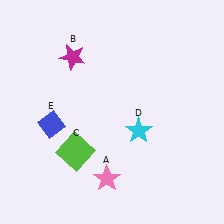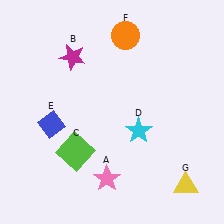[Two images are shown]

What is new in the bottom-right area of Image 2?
A yellow triangle (G) was added in the bottom-right area of Image 2.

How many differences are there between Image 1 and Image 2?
There are 2 differences between the two images.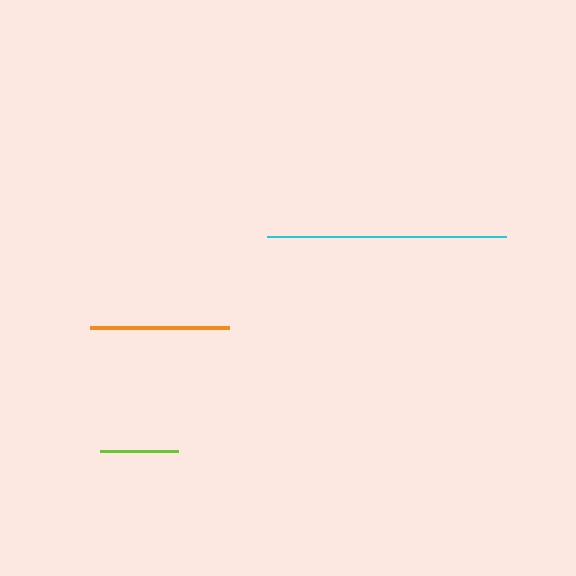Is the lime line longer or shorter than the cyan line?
The cyan line is longer than the lime line.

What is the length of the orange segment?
The orange segment is approximately 139 pixels long.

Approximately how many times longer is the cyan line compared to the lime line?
The cyan line is approximately 3.1 times the length of the lime line.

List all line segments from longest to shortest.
From longest to shortest: cyan, orange, lime.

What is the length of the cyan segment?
The cyan segment is approximately 239 pixels long.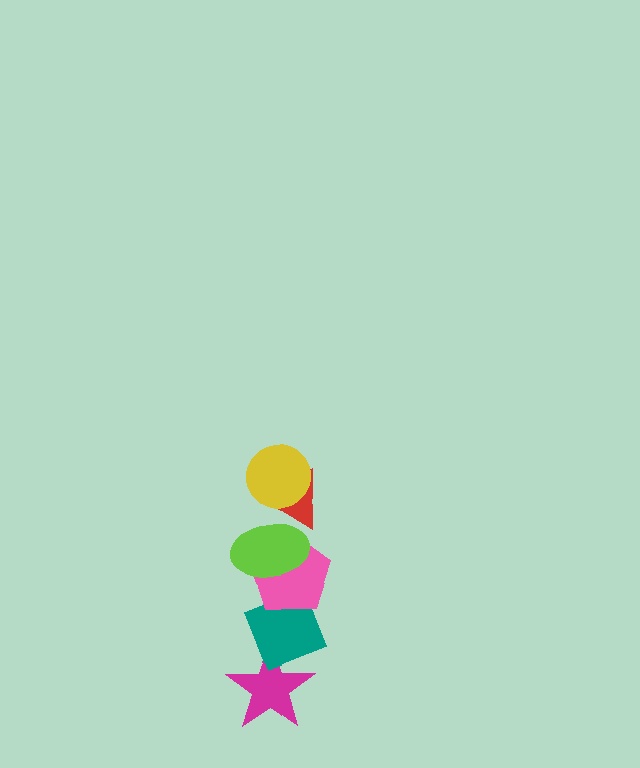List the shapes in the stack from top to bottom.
From top to bottom: the yellow circle, the red triangle, the lime ellipse, the pink pentagon, the teal diamond, the magenta star.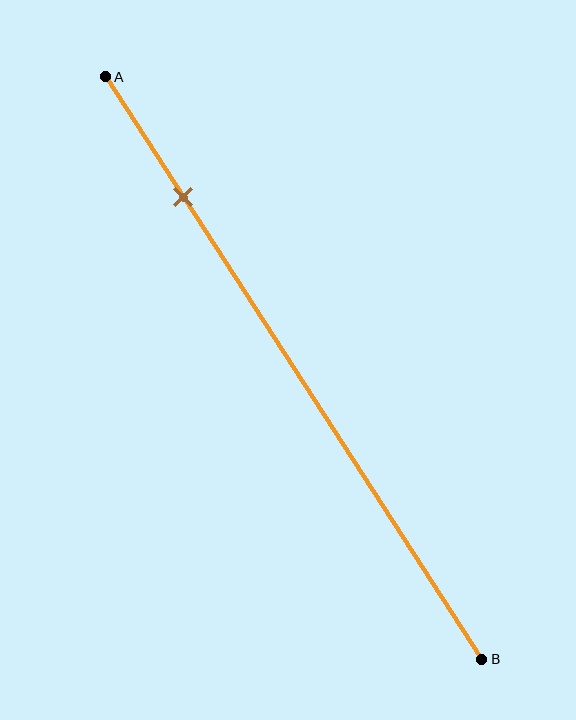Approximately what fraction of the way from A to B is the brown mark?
The brown mark is approximately 20% of the way from A to B.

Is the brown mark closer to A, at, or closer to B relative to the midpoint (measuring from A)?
The brown mark is closer to point A than the midpoint of segment AB.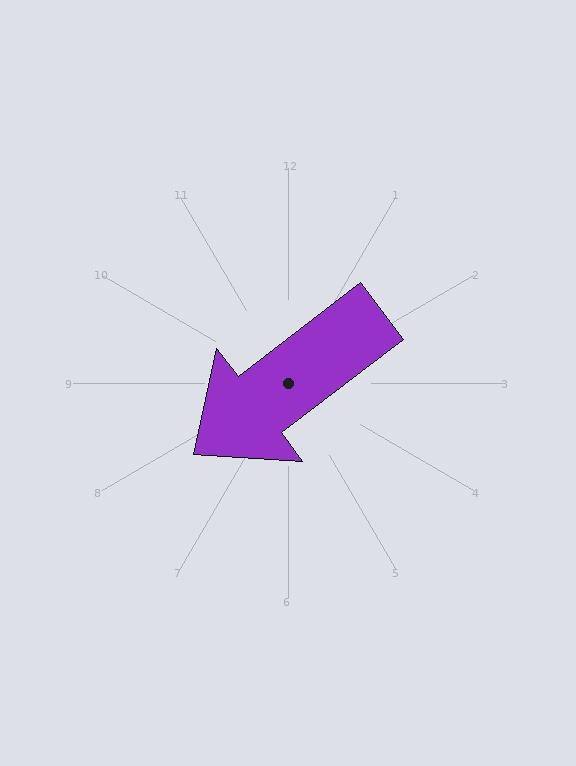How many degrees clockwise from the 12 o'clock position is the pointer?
Approximately 233 degrees.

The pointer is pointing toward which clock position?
Roughly 8 o'clock.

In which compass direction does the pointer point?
Southwest.